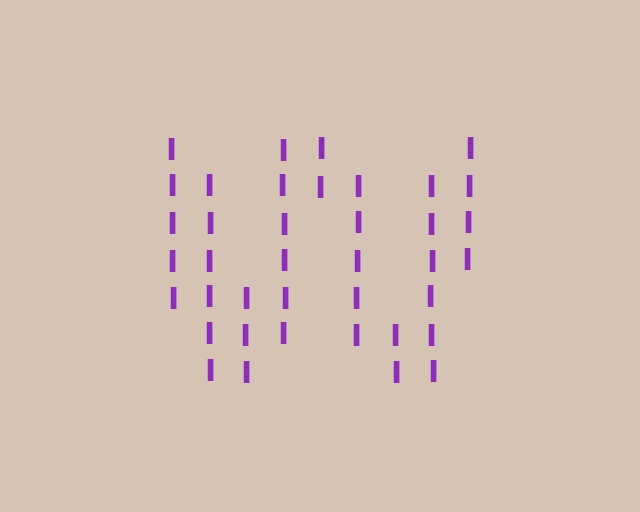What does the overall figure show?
The overall figure shows the letter W.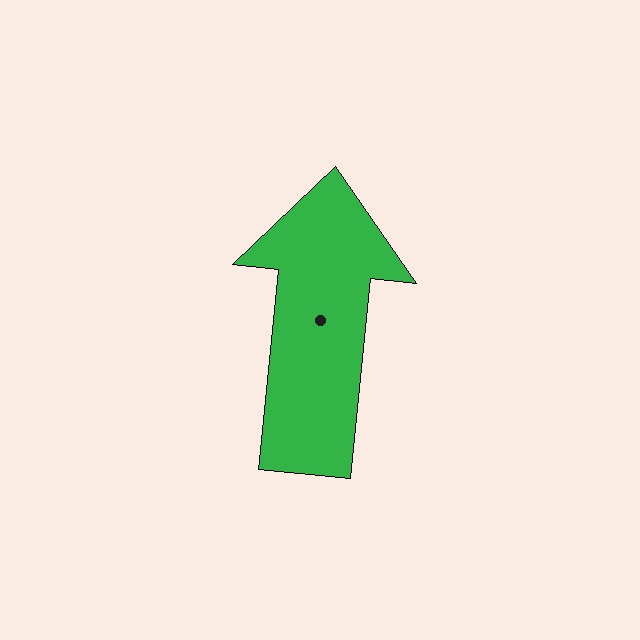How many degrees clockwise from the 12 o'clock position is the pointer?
Approximately 6 degrees.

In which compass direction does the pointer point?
North.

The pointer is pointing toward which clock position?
Roughly 12 o'clock.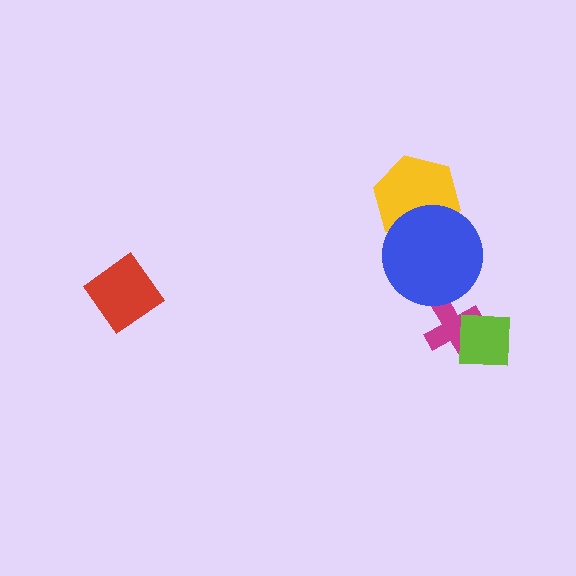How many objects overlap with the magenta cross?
1 object overlaps with the magenta cross.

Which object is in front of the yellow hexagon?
The blue circle is in front of the yellow hexagon.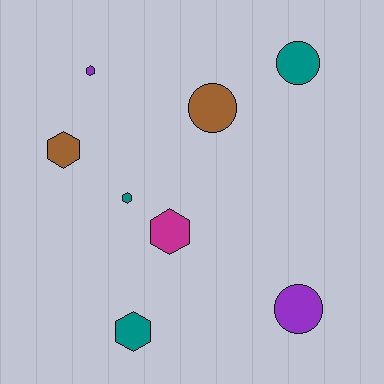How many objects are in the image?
There are 8 objects.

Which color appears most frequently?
Teal, with 3 objects.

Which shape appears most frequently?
Hexagon, with 5 objects.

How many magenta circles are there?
There are no magenta circles.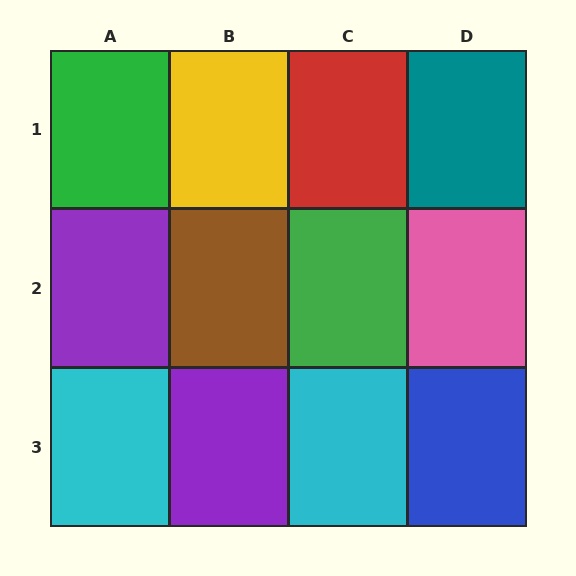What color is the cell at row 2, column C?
Green.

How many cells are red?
1 cell is red.